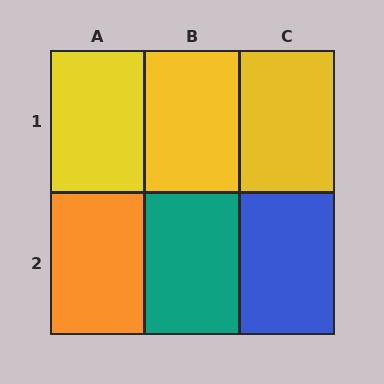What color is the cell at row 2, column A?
Orange.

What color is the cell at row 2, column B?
Teal.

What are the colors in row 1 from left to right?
Yellow, yellow, yellow.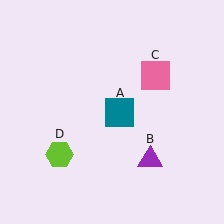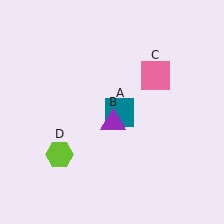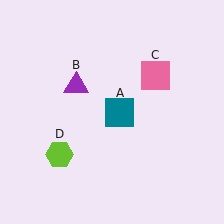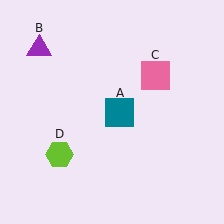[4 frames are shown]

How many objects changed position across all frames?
1 object changed position: purple triangle (object B).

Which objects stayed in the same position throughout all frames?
Teal square (object A) and pink square (object C) and lime hexagon (object D) remained stationary.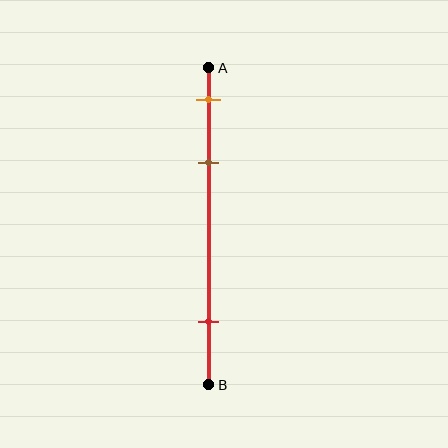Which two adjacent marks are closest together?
The orange and brown marks are the closest adjacent pair.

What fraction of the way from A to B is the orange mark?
The orange mark is approximately 10% (0.1) of the way from A to B.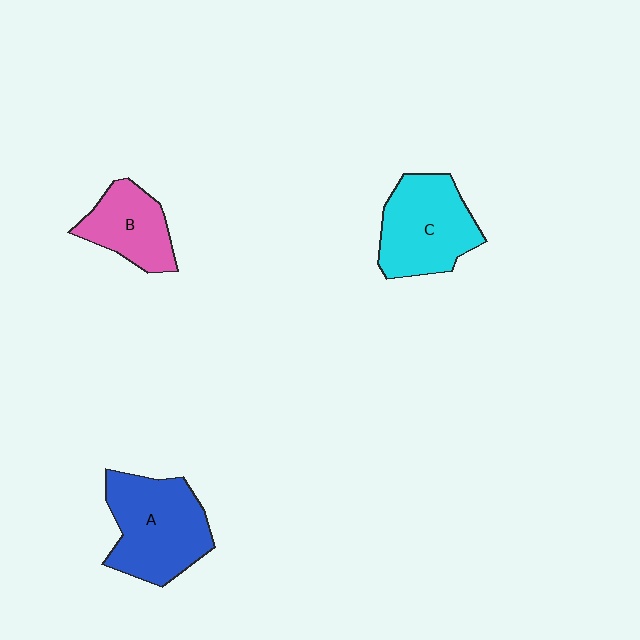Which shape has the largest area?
Shape A (blue).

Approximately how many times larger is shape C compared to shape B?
Approximately 1.4 times.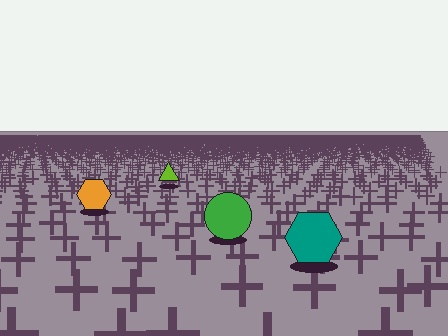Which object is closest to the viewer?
The teal hexagon is closest. The texture marks near it are larger and more spread out.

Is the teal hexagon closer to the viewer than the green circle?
Yes. The teal hexagon is closer — you can tell from the texture gradient: the ground texture is coarser near it.